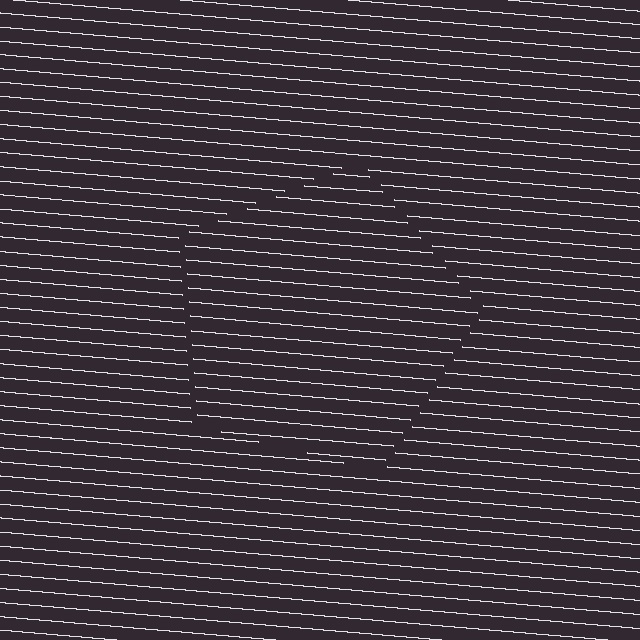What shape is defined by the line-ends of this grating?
An illusory pentagon. The interior of the shape contains the same grating, shifted by half a period — the contour is defined by the phase discontinuity where line-ends from the inner and outer gratings abut.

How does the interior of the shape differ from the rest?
The interior of the shape contains the same grating, shifted by half a period — the contour is defined by the phase discontinuity where line-ends from the inner and outer gratings abut.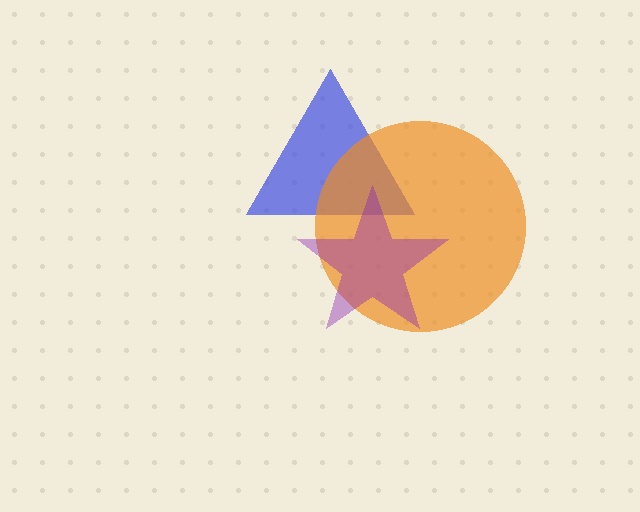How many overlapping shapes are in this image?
There are 3 overlapping shapes in the image.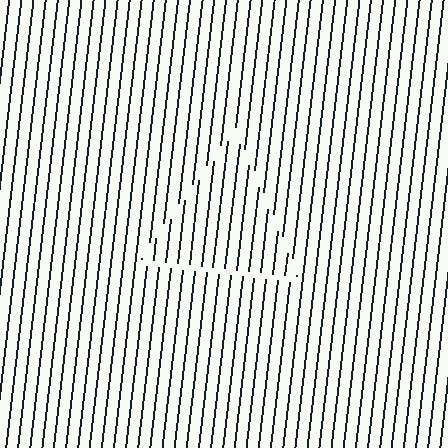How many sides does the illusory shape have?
3 sides — the line-ends trace a triangle.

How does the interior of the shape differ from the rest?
The interior of the shape contains the same grating, shifted by half a period — the contour is defined by the phase discontinuity where line-ends from the inner and outer gratings abut.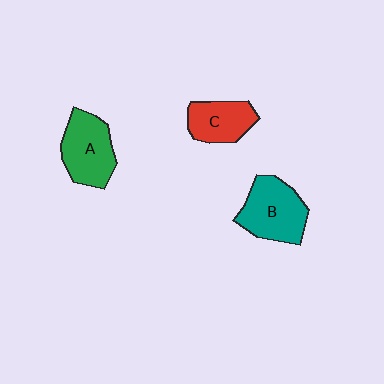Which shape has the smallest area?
Shape C (red).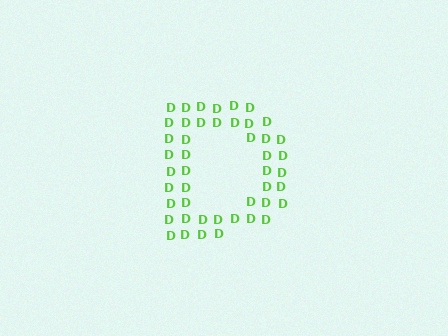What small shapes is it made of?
It is made of small letter D's.